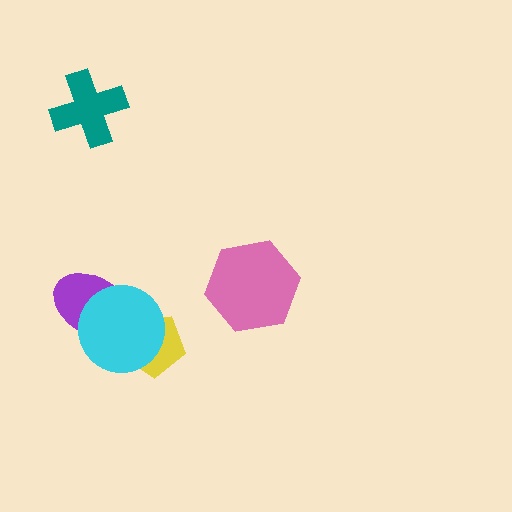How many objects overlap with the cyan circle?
2 objects overlap with the cyan circle.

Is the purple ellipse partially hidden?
Yes, it is partially covered by another shape.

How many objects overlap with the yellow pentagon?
2 objects overlap with the yellow pentagon.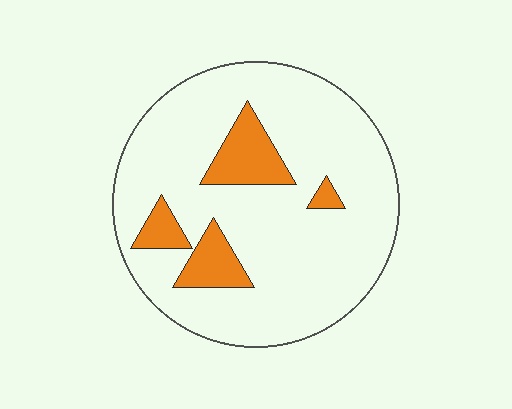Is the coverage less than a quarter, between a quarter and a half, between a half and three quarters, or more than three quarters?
Less than a quarter.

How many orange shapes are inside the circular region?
4.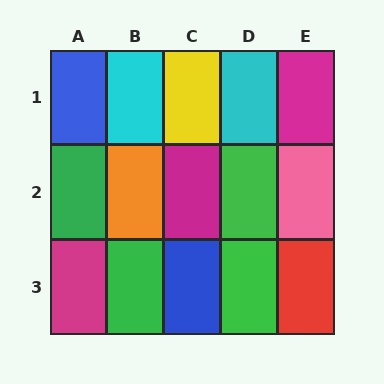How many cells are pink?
1 cell is pink.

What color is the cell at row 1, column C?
Yellow.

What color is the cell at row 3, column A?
Magenta.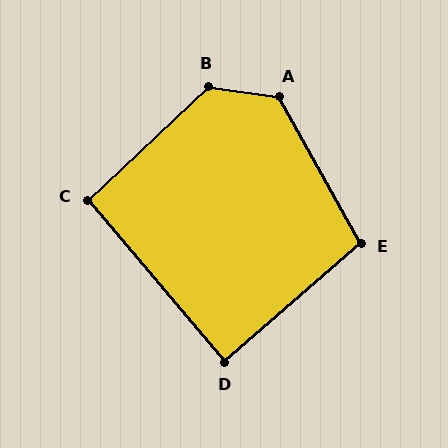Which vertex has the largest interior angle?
B, at approximately 128 degrees.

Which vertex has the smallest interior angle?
D, at approximately 89 degrees.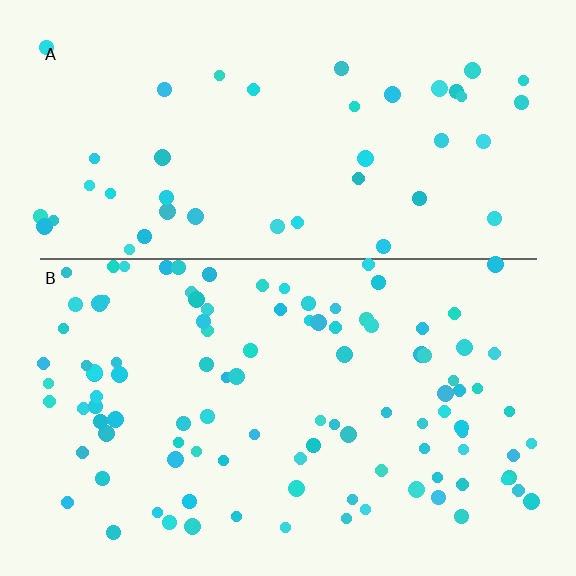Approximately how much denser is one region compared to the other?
Approximately 2.4× — region B over region A.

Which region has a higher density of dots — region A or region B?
B (the bottom).